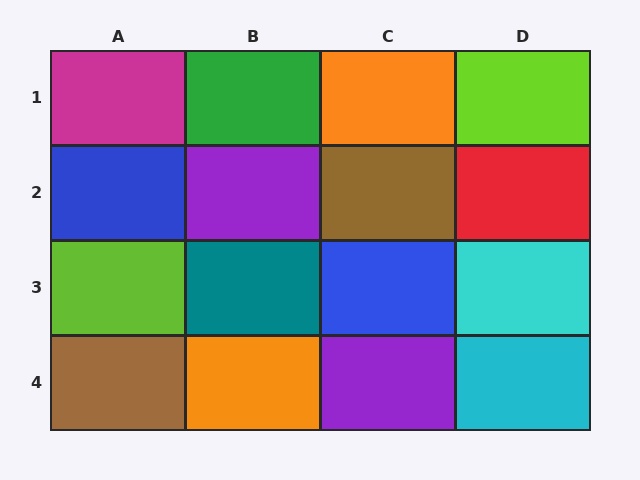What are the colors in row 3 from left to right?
Lime, teal, blue, cyan.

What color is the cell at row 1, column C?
Orange.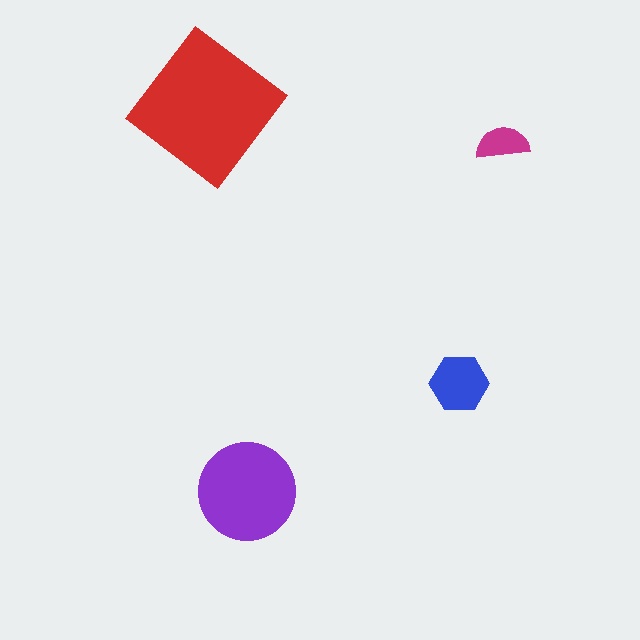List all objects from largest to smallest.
The red diamond, the purple circle, the blue hexagon, the magenta semicircle.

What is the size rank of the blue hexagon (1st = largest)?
3rd.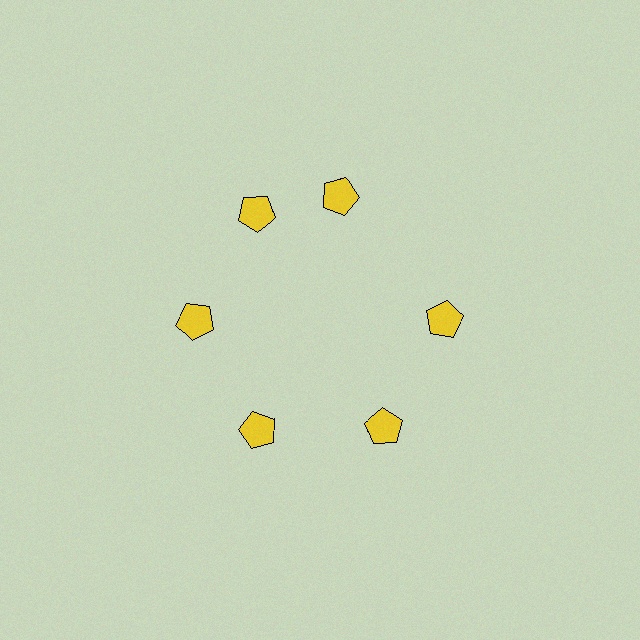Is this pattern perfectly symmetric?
No. The 6 yellow pentagons are arranged in a ring, but one element near the 1 o'clock position is rotated out of alignment along the ring, breaking the 6-fold rotational symmetry.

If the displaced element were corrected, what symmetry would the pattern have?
It would have 6-fold rotational symmetry — the pattern would map onto itself every 60 degrees.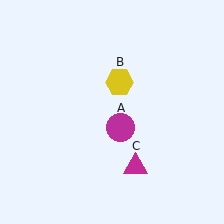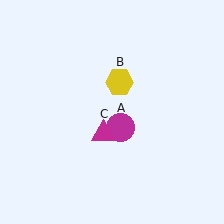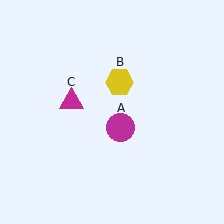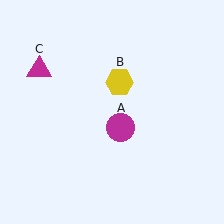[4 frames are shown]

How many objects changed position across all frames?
1 object changed position: magenta triangle (object C).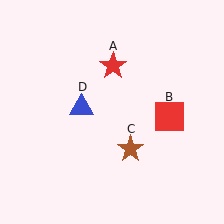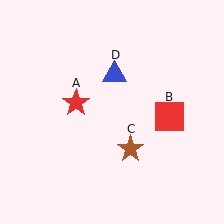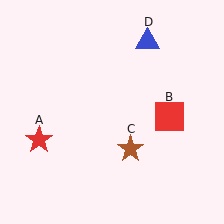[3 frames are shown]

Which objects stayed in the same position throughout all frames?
Red square (object B) and brown star (object C) remained stationary.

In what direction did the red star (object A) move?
The red star (object A) moved down and to the left.